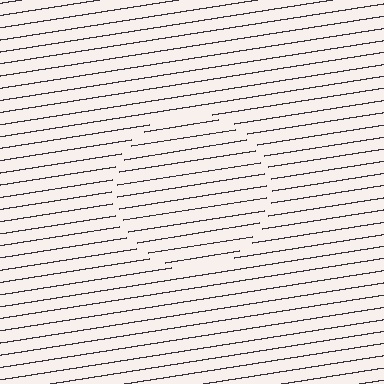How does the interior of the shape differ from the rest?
The interior of the shape contains the same grating, shifted by half a period — the contour is defined by the phase discontinuity where line-ends from the inner and outer gratings abut.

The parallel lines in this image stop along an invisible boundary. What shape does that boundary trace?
An illusory circle. The interior of the shape contains the same grating, shifted by half a period — the contour is defined by the phase discontinuity where line-ends from the inner and outer gratings abut.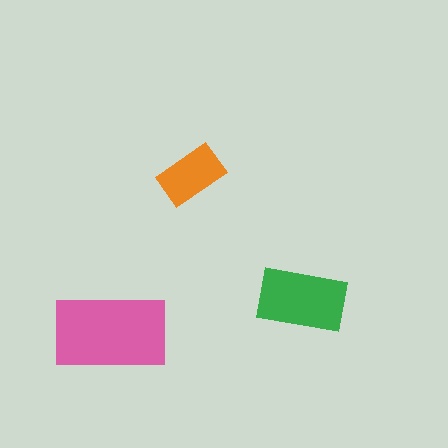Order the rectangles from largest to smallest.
the pink one, the green one, the orange one.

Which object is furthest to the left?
The pink rectangle is leftmost.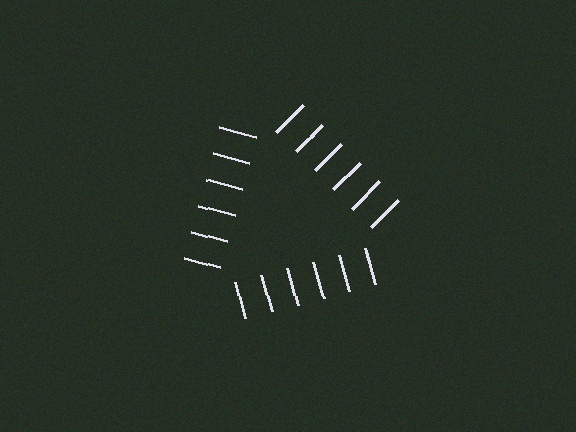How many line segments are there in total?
18 — 6 along each of the 3 edges.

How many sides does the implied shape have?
3 sides — the line-ends trace a triangle.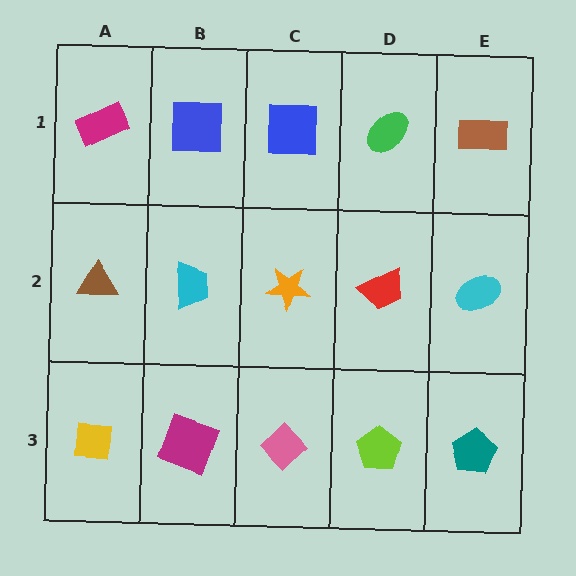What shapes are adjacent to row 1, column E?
A cyan ellipse (row 2, column E), a green ellipse (row 1, column D).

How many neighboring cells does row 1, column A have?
2.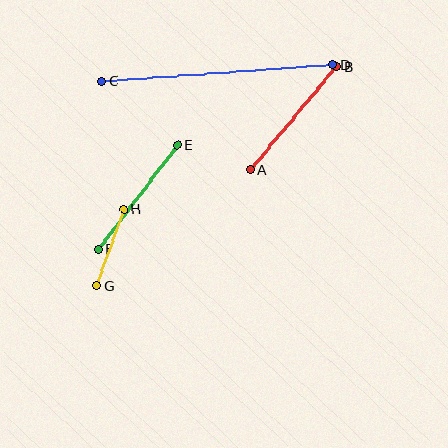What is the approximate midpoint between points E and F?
The midpoint is at approximately (138, 197) pixels.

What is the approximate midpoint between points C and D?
The midpoint is at approximately (217, 73) pixels.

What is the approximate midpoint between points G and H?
The midpoint is at approximately (110, 248) pixels.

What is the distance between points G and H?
The distance is approximately 81 pixels.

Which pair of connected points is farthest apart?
Points C and D are farthest apart.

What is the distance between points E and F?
The distance is approximately 131 pixels.